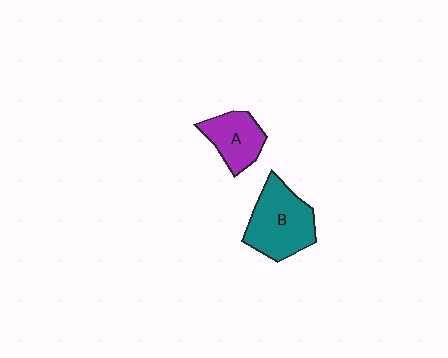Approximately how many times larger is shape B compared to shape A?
Approximately 1.5 times.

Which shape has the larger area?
Shape B (teal).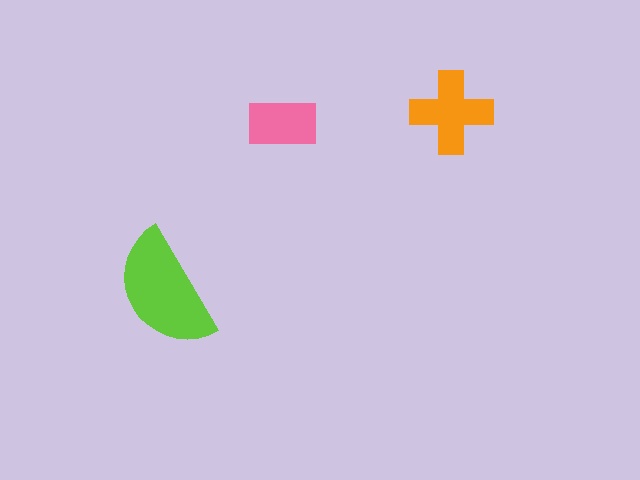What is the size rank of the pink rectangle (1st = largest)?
3rd.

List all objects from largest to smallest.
The lime semicircle, the orange cross, the pink rectangle.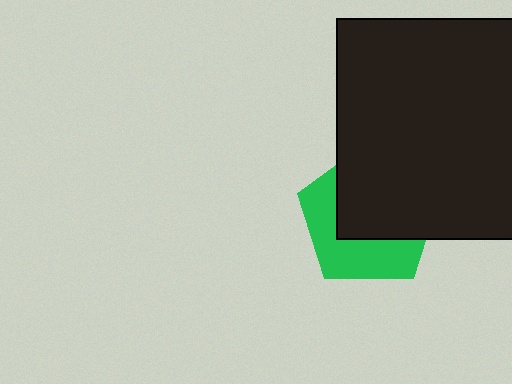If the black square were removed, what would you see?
You would see the complete green pentagon.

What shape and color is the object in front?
The object in front is a black square.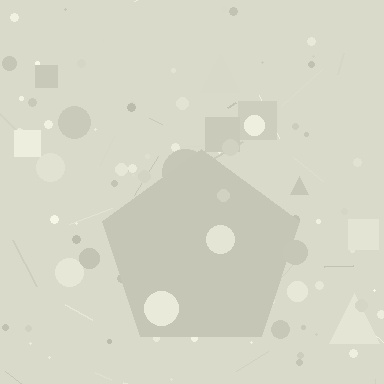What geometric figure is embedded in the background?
A pentagon is embedded in the background.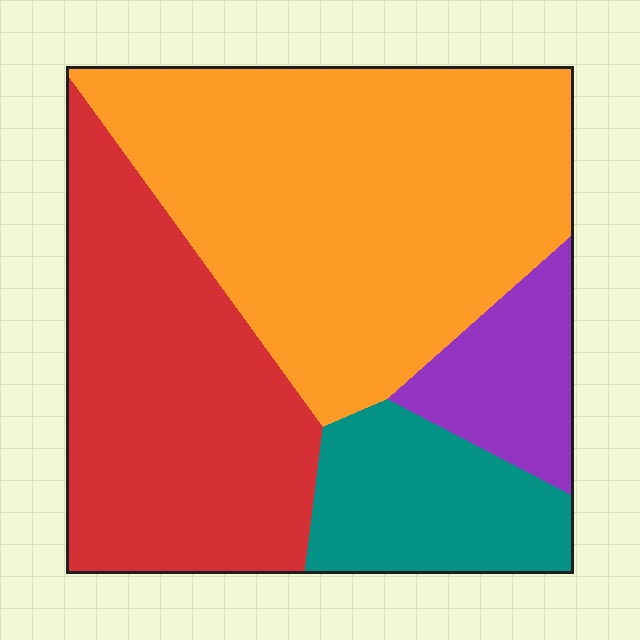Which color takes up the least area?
Purple, at roughly 10%.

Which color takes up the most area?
Orange, at roughly 45%.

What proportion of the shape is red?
Red covers roughly 30% of the shape.